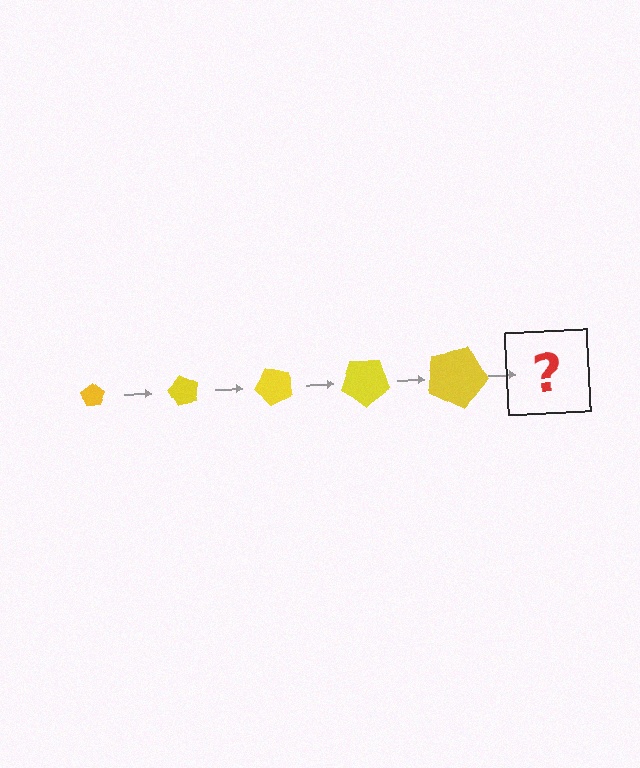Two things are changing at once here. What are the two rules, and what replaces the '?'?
The two rules are that the pentagon grows larger each step and it rotates 60 degrees each step. The '?' should be a pentagon, larger than the previous one and rotated 300 degrees from the start.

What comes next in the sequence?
The next element should be a pentagon, larger than the previous one and rotated 300 degrees from the start.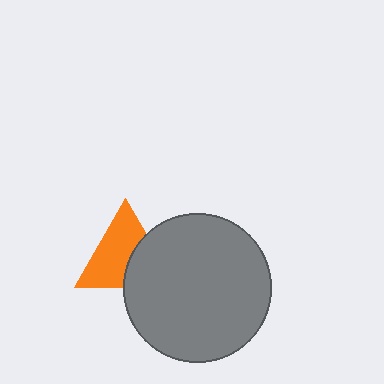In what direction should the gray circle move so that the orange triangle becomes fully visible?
The gray circle should move right. That is the shortest direction to clear the overlap and leave the orange triangle fully visible.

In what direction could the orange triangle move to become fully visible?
The orange triangle could move left. That would shift it out from behind the gray circle entirely.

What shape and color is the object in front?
The object in front is a gray circle.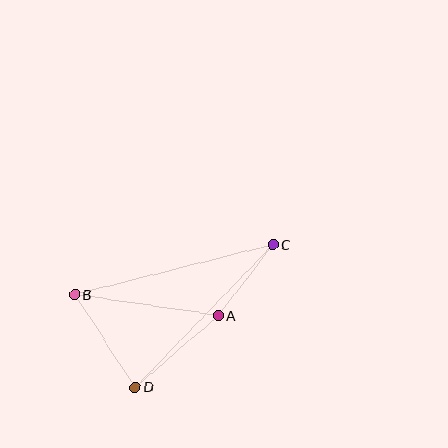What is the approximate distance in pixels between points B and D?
The distance between B and D is approximately 111 pixels.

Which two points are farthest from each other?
Points B and C are farthest from each other.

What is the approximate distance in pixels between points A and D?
The distance between A and D is approximately 110 pixels.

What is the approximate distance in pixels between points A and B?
The distance between A and B is approximately 145 pixels.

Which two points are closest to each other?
Points A and C are closest to each other.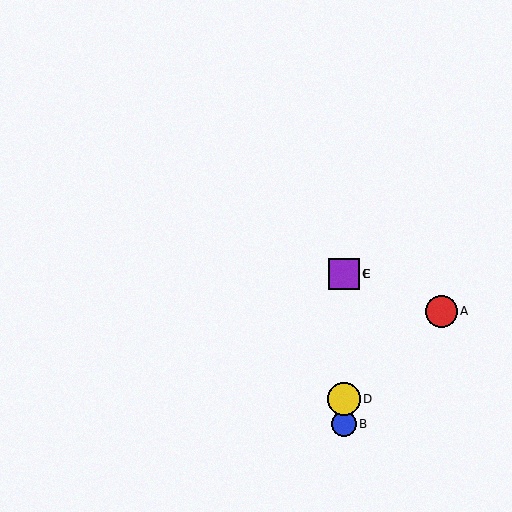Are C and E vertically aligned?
Yes, both are at x≈344.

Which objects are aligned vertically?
Objects B, C, D, E are aligned vertically.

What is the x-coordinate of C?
Object C is at x≈344.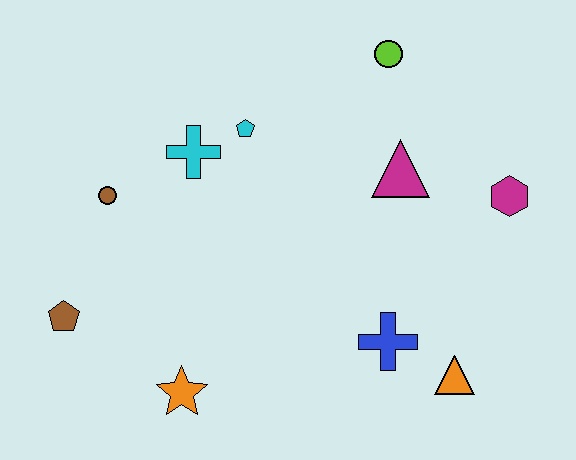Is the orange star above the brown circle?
No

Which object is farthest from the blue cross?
The brown pentagon is farthest from the blue cross.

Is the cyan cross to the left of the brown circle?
No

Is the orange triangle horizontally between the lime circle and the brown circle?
No